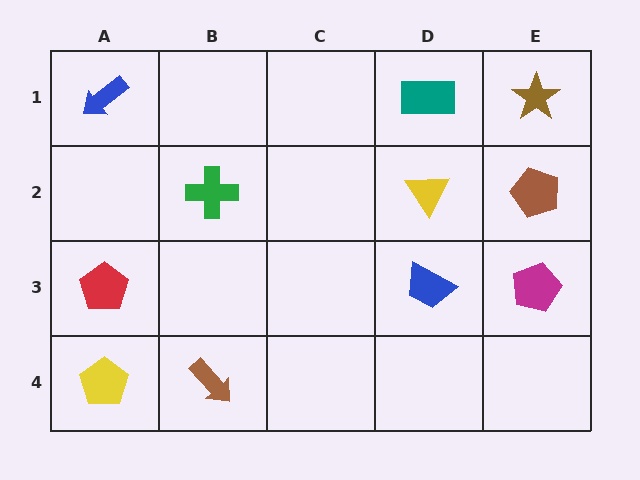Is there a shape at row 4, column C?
No, that cell is empty.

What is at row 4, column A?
A yellow pentagon.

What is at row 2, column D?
A yellow triangle.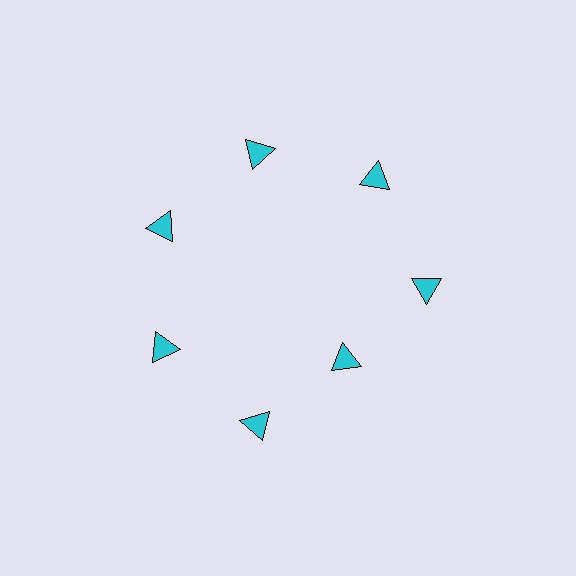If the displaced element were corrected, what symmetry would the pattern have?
It would have 7-fold rotational symmetry — the pattern would map onto itself every 51 degrees.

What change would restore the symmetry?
The symmetry would be restored by moving it outward, back onto the ring so that all 7 triangles sit at equal angles and equal distance from the center.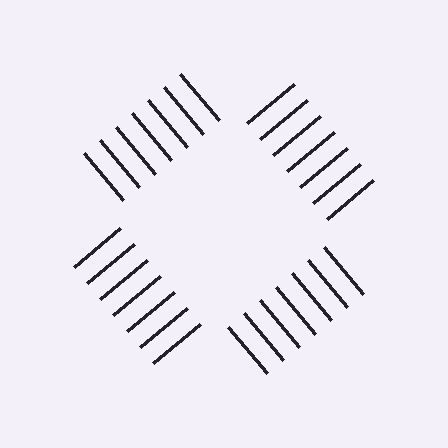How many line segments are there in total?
28 — 7 along each of the 4 edges.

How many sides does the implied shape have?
4 sides — the line-ends trace a square.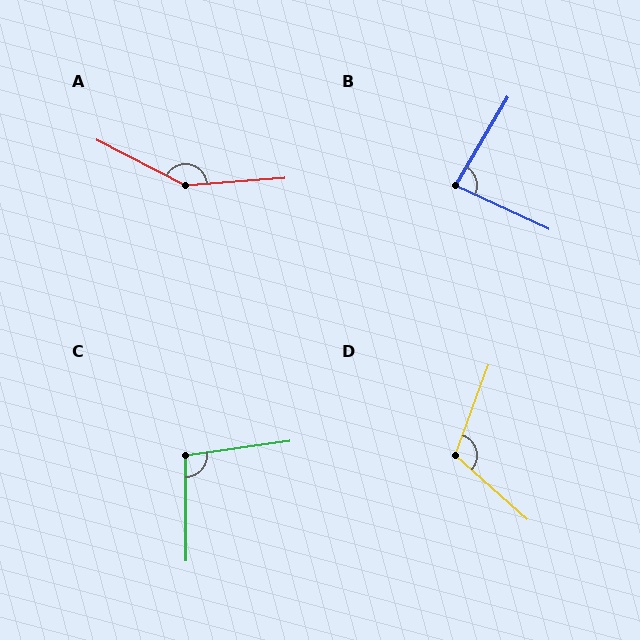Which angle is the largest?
A, at approximately 149 degrees.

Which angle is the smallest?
B, at approximately 84 degrees.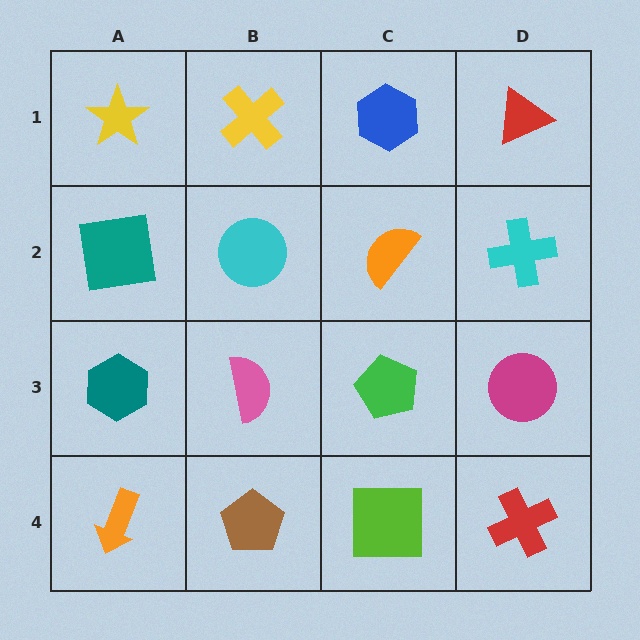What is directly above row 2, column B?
A yellow cross.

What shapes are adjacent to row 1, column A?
A teal square (row 2, column A), a yellow cross (row 1, column B).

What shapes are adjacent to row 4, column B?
A pink semicircle (row 3, column B), an orange arrow (row 4, column A), a lime square (row 4, column C).